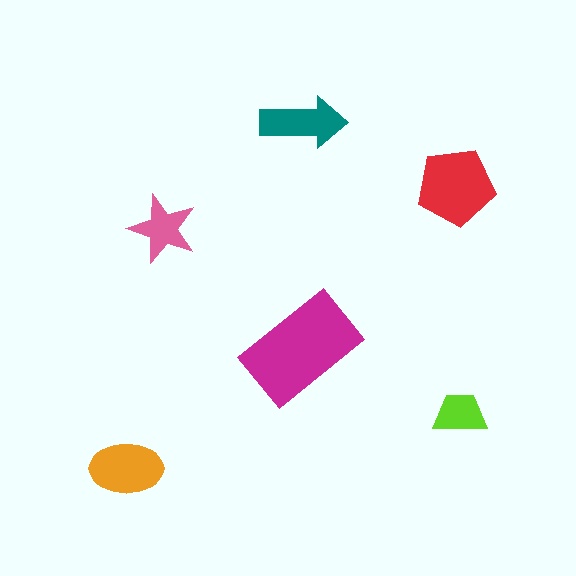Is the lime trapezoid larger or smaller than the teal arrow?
Smaller.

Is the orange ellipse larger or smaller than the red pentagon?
Smaller.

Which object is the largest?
The magenta rectangle.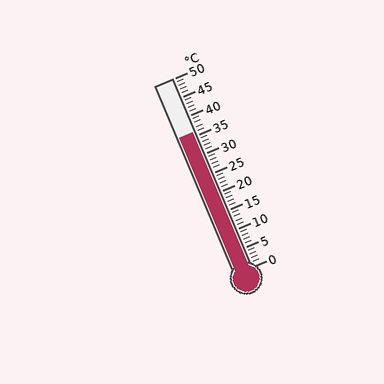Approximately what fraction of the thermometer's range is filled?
The thermometer is filled to approximately 70% of its range.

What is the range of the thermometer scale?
The thermometer scale ranges from 0°C to 50°C.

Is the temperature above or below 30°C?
The temperature is above 30°C.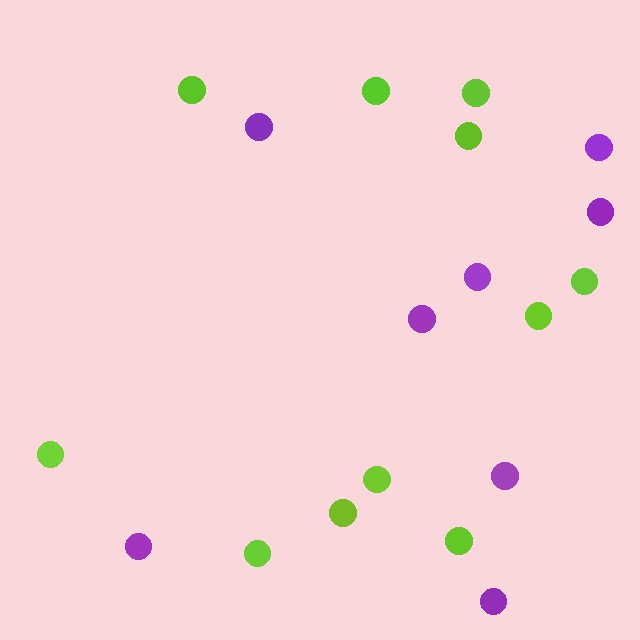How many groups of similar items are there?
There are 2 groups: one group of lime circles (11) and one group of purple circles (8).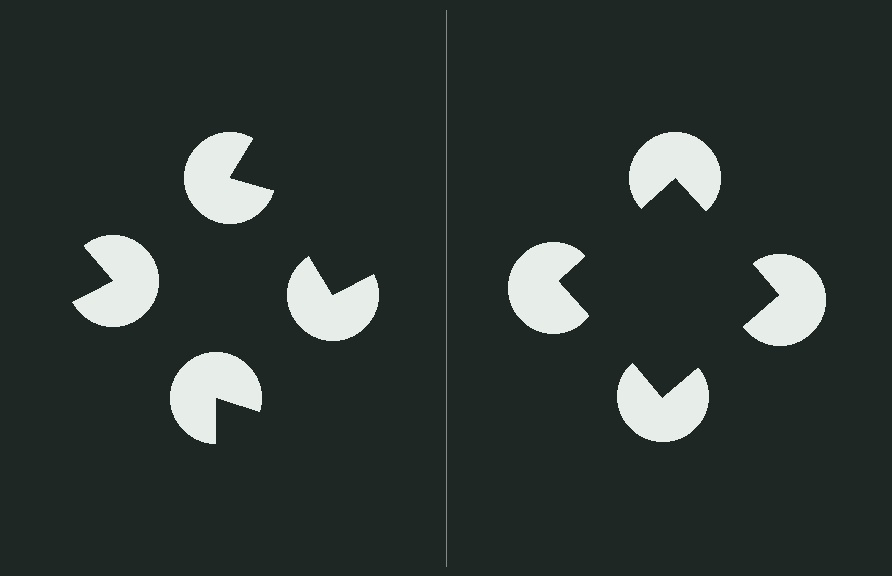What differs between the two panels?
The pac-man discs are positioned identically on both sides; only the wedge orientations differ. On the right they align to a square; on the left they are misaligned.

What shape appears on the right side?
An illusory square.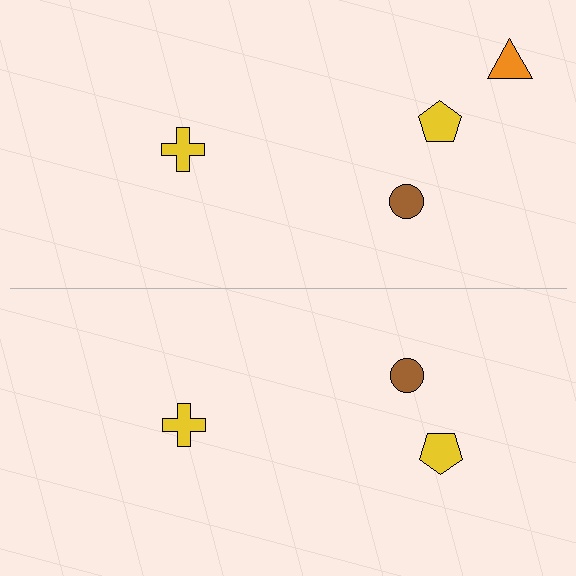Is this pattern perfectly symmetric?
No, the pattern is not perfectly symmetric. A orange triangle is missing from the bottom side.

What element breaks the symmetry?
A orange triangle is missing from the bottom side.